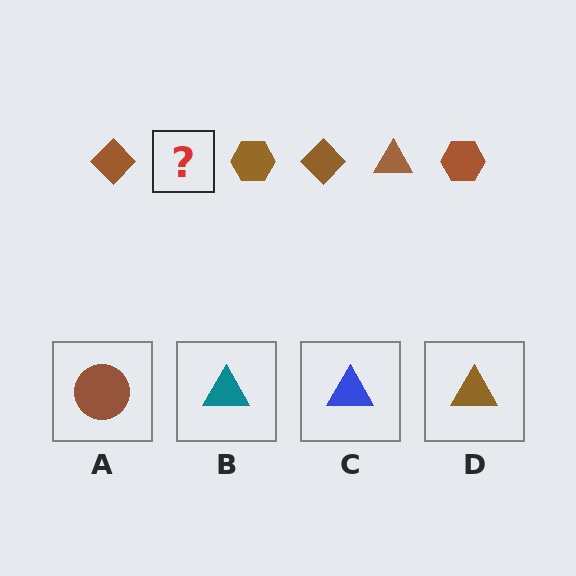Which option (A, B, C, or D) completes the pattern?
D.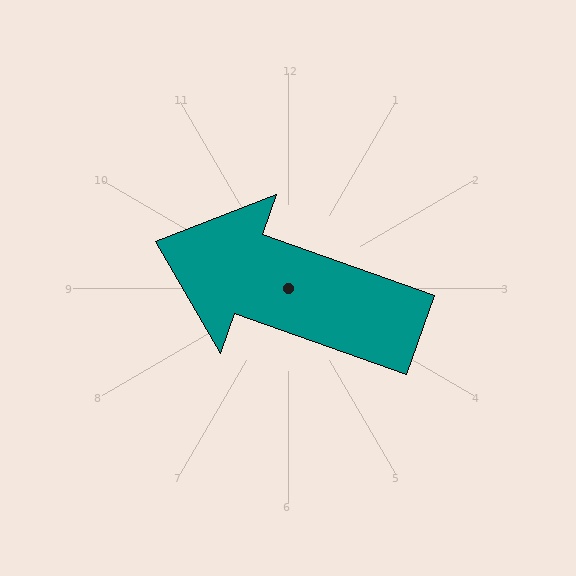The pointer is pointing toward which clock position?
Roughly 10 o'clock.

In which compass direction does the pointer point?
West.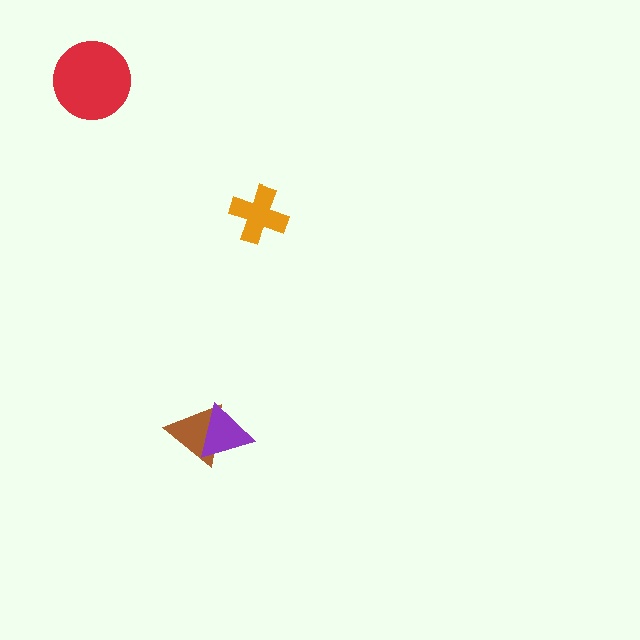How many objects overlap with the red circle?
0 objects overlap with the red circle.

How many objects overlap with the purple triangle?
1 object overlaps with the purple triangle.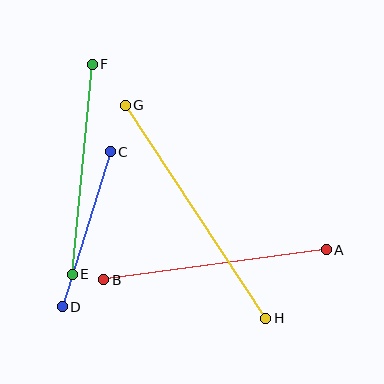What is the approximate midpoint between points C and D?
The midpoint is at approximately (86, 229) pixels.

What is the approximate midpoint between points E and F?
The midpoint is at approximately (82, 169) pixels.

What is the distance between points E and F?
The distance is approximately 211 pixels.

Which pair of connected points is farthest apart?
Points G and H are farthest apart.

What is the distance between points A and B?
The distance is approximately 224 pixels.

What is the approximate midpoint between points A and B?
The midpoint is at approximately (215, 265) pixels.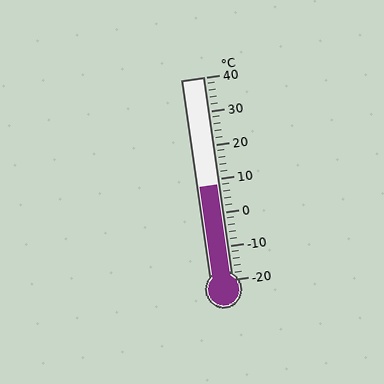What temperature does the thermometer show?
The thermometer shows approximately 8°C.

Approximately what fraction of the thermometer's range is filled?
The thermometer is filled to approximately 45% of its range.